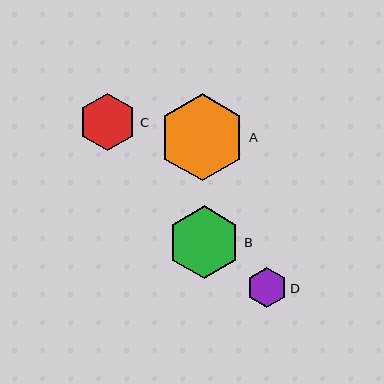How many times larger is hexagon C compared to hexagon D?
Hexagon C is approximately 1.4 times the size of hexagon D.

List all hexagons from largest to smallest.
From largest to smallest: A, B, C, D.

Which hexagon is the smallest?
Hexagon D is the smallest with a size of approximately 40 pixels.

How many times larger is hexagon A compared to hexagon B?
Hexagon A is approximately 1.2 times the size of hexagon B.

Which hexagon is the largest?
Hexagon A is the largest with a size of approximately 87 pixels.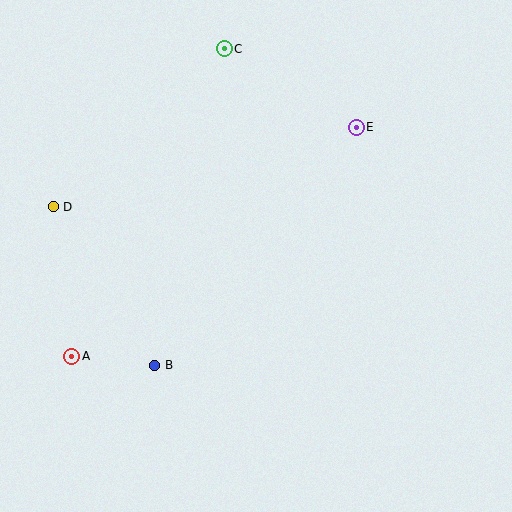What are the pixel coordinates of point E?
Point E is at (356, 127).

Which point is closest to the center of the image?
Point B at (155, 365) is closest to the center.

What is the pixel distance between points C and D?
The distance between C and D is 233 pixels.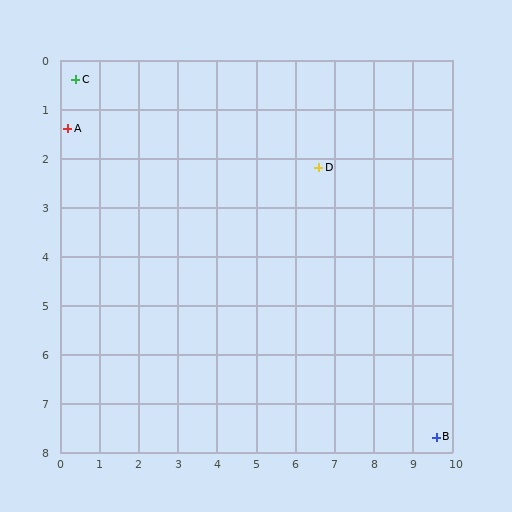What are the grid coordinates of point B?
Point B is at approximately (9.6, 7.7).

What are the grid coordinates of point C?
Point C is at approximately (0.4, 0.4).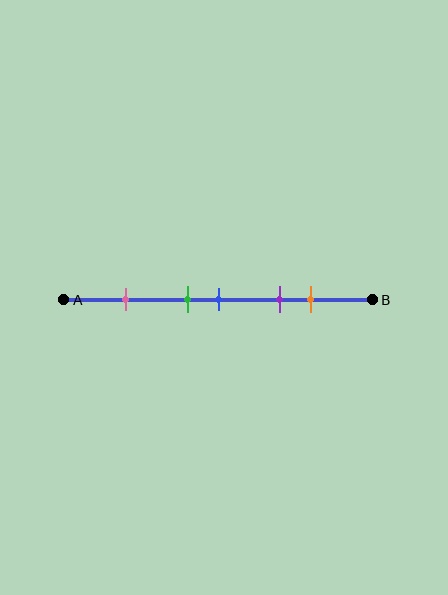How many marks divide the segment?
There are 5 marks dividing the segment.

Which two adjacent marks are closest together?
The green and blue marks are the closest adjacent pair.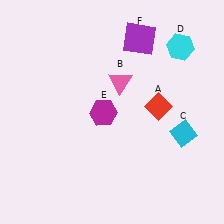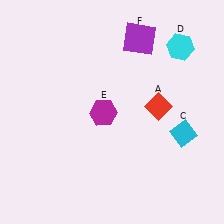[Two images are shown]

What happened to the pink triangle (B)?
The pink triangle (B) was removed in Image 2. It was in the top-right area of Image 1.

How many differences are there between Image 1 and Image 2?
There is 1 difference between the two images.